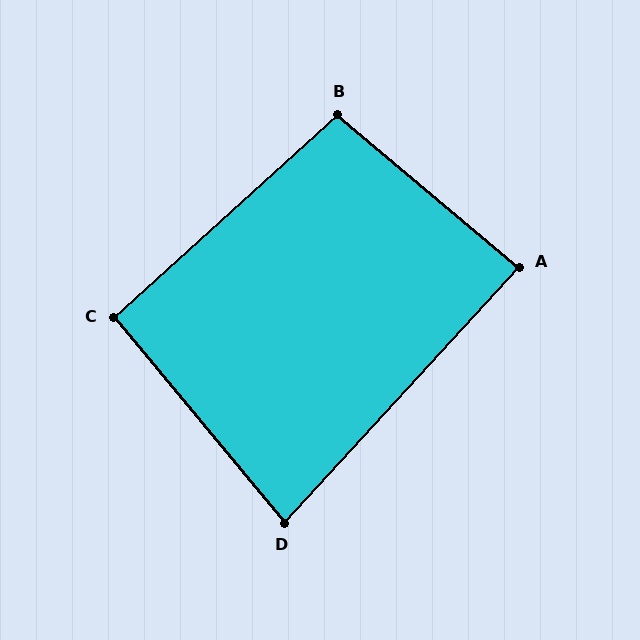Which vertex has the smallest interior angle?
D, at approximately 82 degrees.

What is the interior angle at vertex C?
Approximately 93 degrees (approximately right).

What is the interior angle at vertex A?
Approximately 87 degrees (approximately right).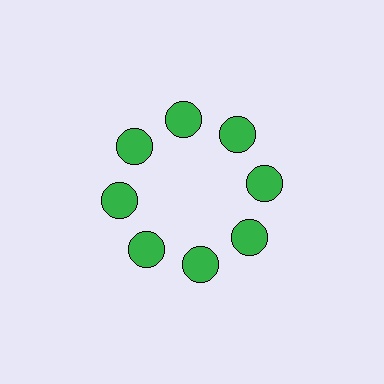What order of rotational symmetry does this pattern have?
This pattern has 8-fold rotational symmetry.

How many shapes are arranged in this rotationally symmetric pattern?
There are 8 shapes, arranged in 8 groups of 1.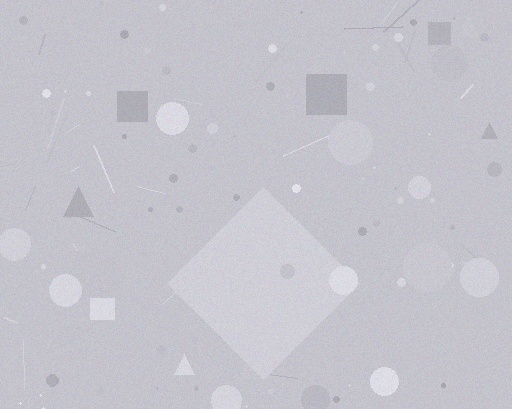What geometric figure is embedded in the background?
A diamond is embedded in the background.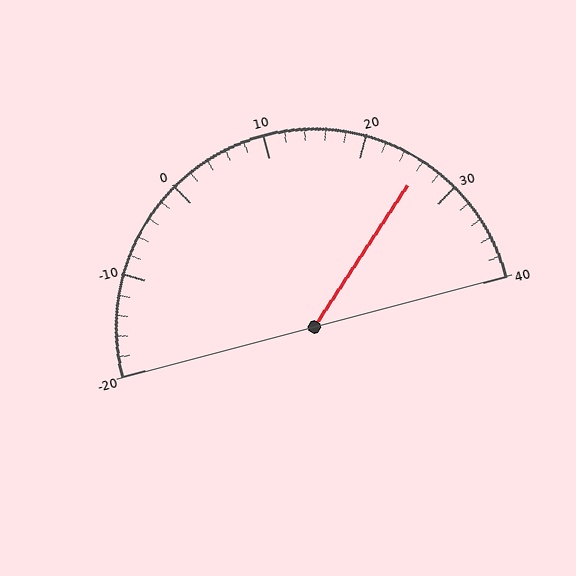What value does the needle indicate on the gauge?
The needle indicates approximately 26.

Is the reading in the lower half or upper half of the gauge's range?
The reading is in the upper half of the range (-20 to 40).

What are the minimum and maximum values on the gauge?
The gauge ranges from -20 to 40.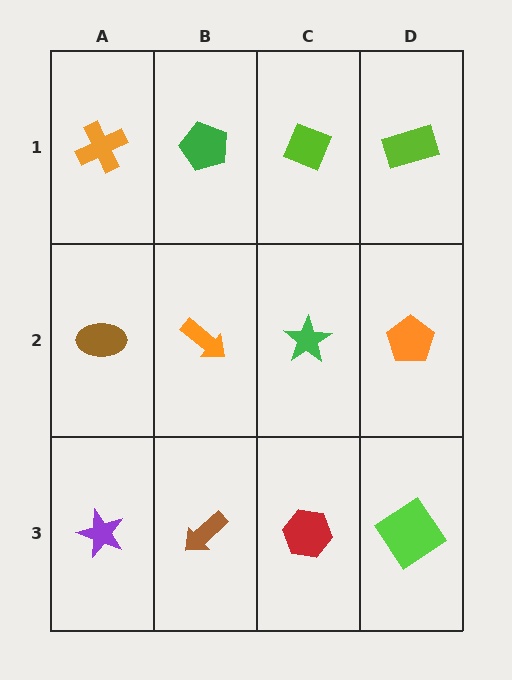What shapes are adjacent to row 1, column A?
A brown ellipse (row 2, column A), a green pentagon (row 1, column B).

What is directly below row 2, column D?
A lime diamond.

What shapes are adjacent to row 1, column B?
An orange arrow (row 2, column B), an orange cross (row 1, column A), a lime diamond (row 1, column C).